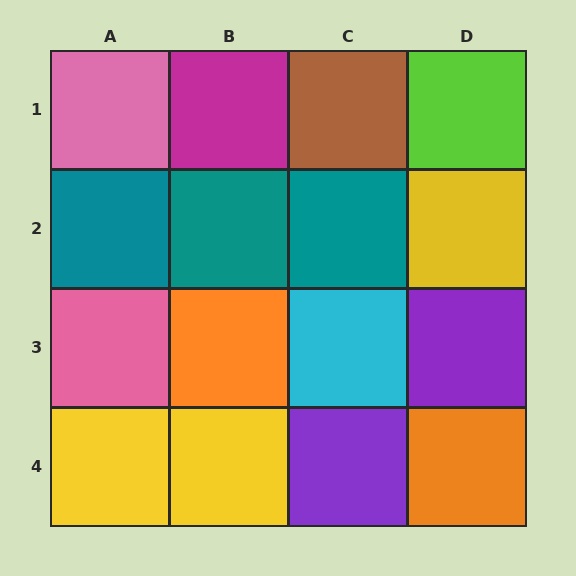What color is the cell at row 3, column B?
Orange.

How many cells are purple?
2 cells are purple.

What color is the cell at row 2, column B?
Teal.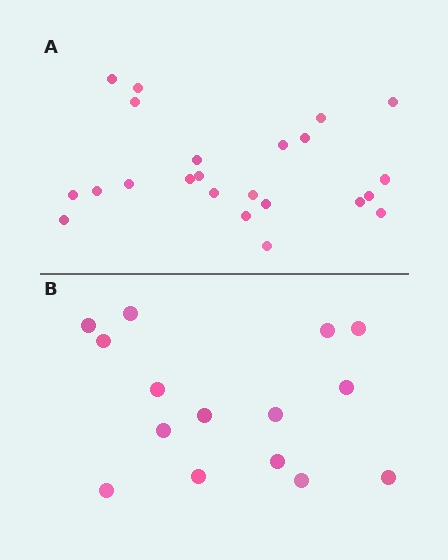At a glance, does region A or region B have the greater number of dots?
Region A (the top region) has more dots.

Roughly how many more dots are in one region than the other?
Region A has roughly 8 or so more dots than region B.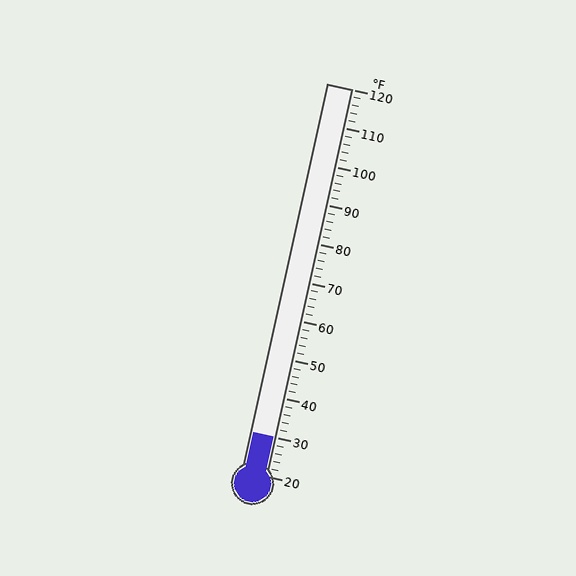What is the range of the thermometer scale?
The thermometer scale ranges from 20°F to 120°F.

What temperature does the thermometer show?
The thermometer shows approximately 30°F.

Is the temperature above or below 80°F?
The temperature is below 80°F.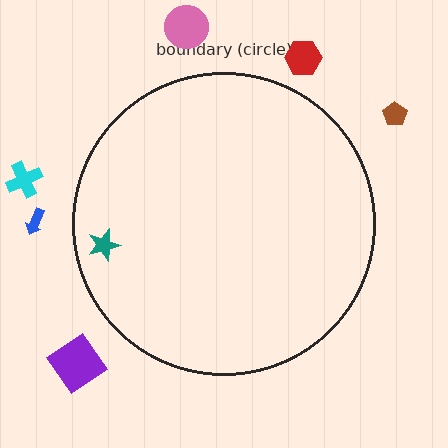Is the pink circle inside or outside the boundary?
Outside.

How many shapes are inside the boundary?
1 inside, 6 outside.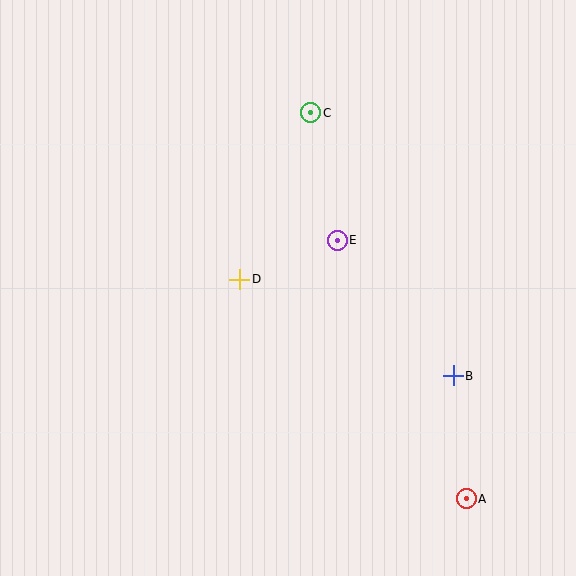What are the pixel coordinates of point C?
Point C is at (311, 113).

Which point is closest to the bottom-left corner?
Point D is closest to the bottom-left corner.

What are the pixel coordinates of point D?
Point D is at (240, 279).